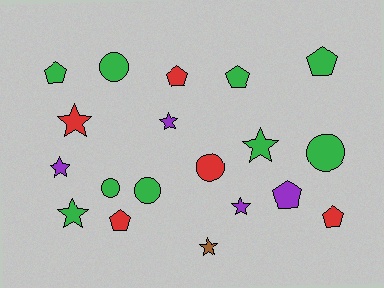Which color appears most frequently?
Green, with 9 objects.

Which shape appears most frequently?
Pentagon, with 7 objects.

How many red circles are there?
There is 1 red circle.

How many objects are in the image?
There are 19 objects.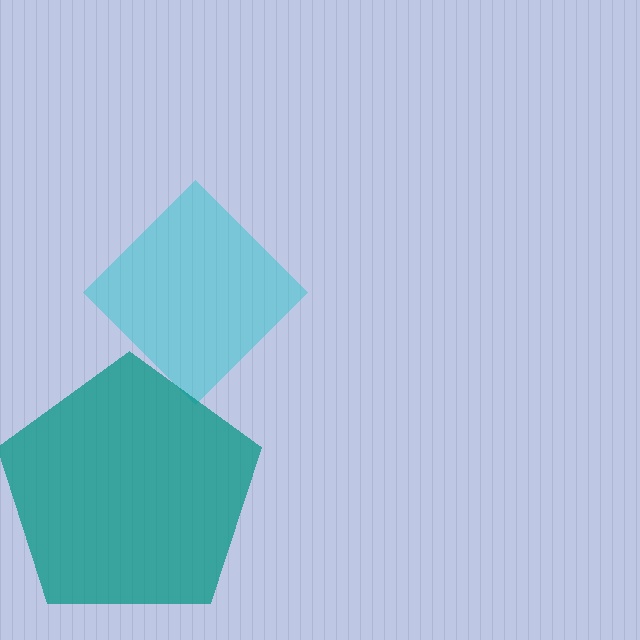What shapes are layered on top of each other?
The layered shapes are: a cyan diamond, a teal pentagon.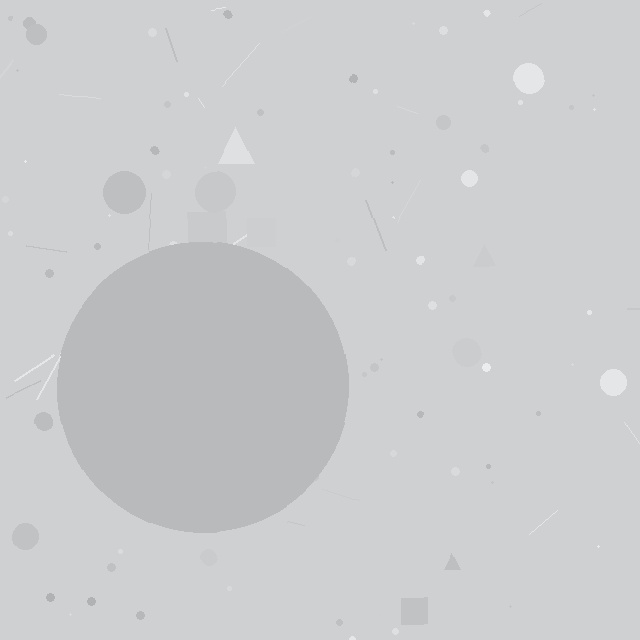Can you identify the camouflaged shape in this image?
The camouflaged shape is a circle.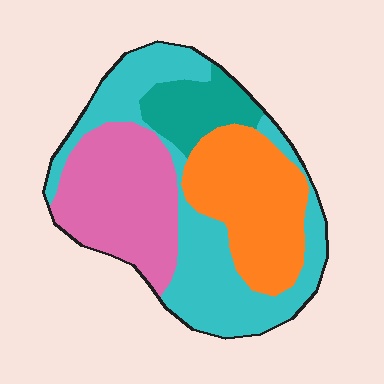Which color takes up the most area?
Cyan, at roughly 35%.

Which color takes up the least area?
Teal, at roughly 10%.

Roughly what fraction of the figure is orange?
Orange takes up about one quarter (1/4) of the figure.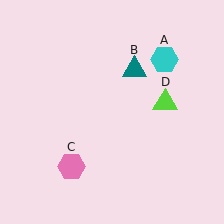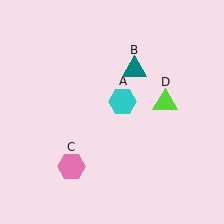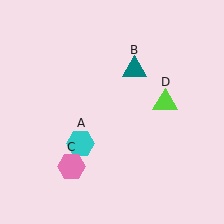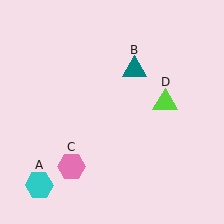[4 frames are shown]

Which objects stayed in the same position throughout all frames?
Teal triangle (object B) and pink hexagon (object C) and lime triangle (object D) remained stationary.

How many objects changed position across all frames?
1 object changed position: cyan hexagon (object A).